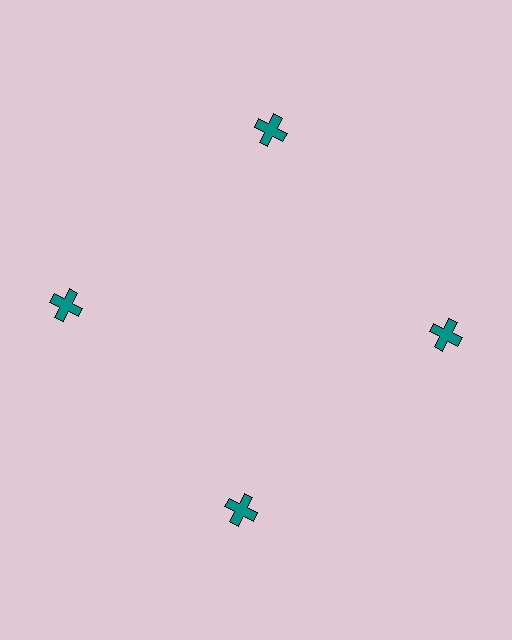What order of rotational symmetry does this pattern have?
This pattern has 4-fold rotational symmetry.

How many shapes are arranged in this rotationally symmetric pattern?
There are 4 shapes, arranged in 4 groups of 1.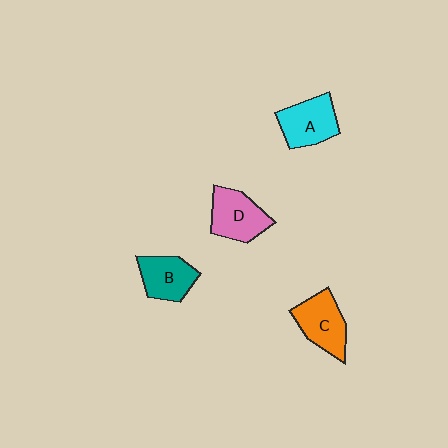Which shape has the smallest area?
Shape B (teal).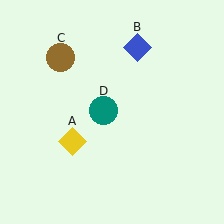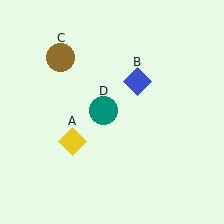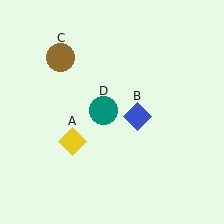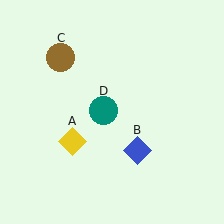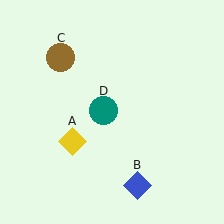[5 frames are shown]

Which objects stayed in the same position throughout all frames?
Yellow diamond (object A) and brown circle (object C) and teal circle (object D) remained stationary.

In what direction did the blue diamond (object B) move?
The blue diamond (object B) moved down.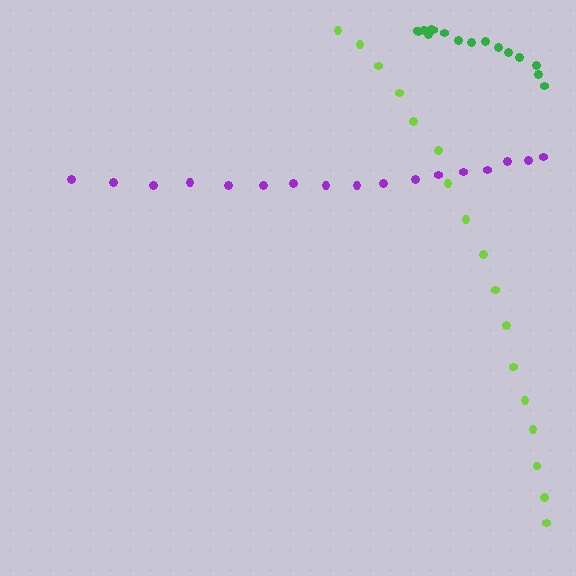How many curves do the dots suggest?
There are 3 distinct paths.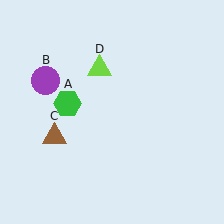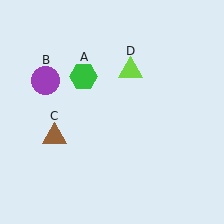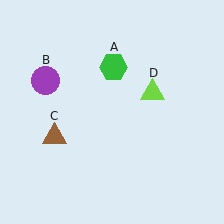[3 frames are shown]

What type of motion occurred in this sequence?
The green hexagon (object A), lime triangle (object D) rotated clockwise around the center of the scene.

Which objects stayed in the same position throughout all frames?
Purple circle (object B) and brown triangle (object C) remained stationary.